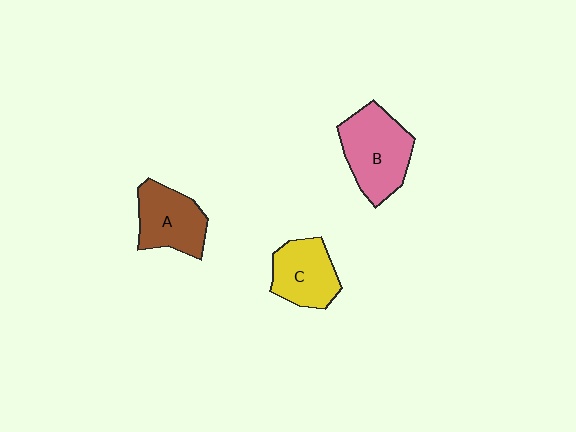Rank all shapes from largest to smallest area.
From largest to smallest: B (pink), A (brown), C (yellow).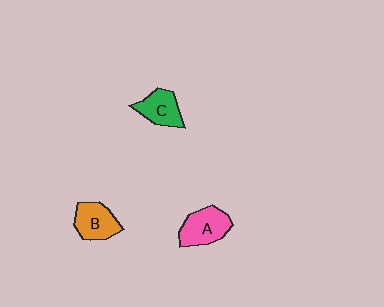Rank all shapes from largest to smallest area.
From largest to smallest: A (pink), B (orange), C (green).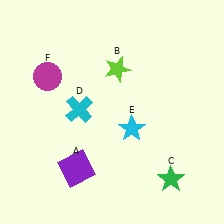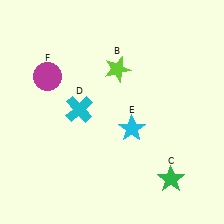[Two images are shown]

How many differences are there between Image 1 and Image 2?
There is 1 difference between the two images.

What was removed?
The purple square (A) was removed in Image 2.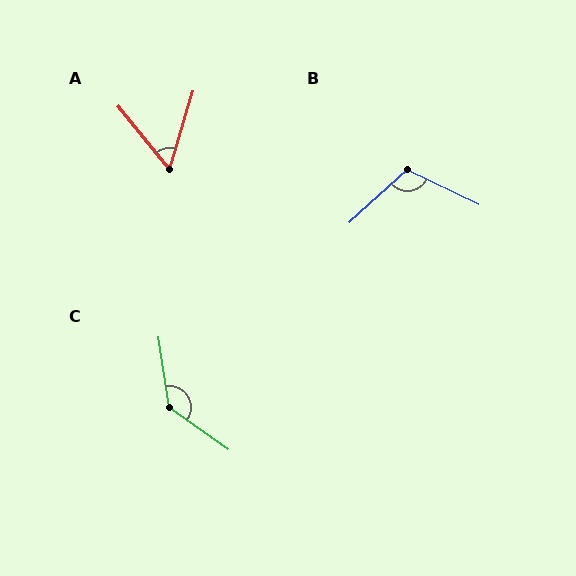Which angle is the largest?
C, at approximately 134 degrees.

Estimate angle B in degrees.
Approximately 112 degrees.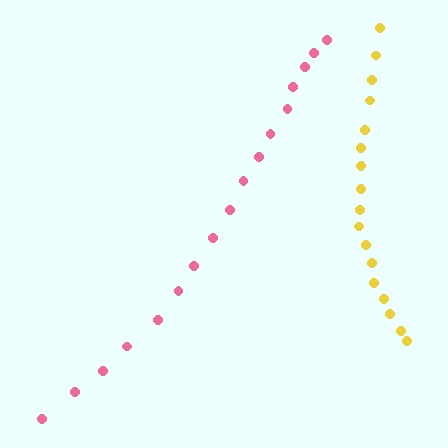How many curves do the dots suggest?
There are 2 distinct paths.